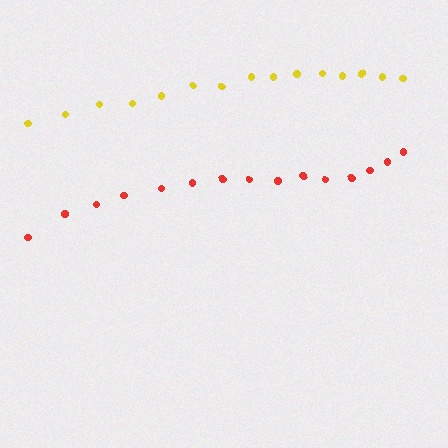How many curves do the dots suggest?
There are 2 distinct paths.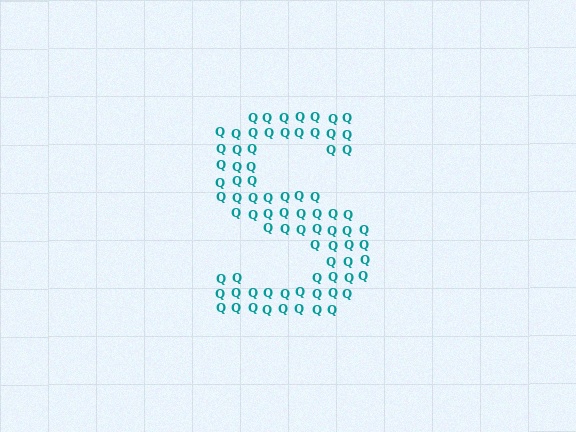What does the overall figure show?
The overall figure shows the letter S.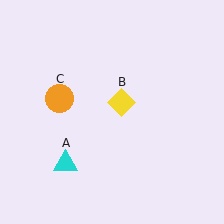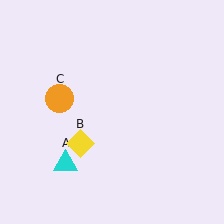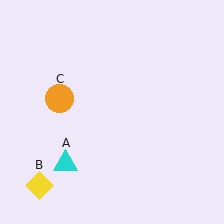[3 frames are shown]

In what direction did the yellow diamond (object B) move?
The yellow diamond (object B) moved down and to the left.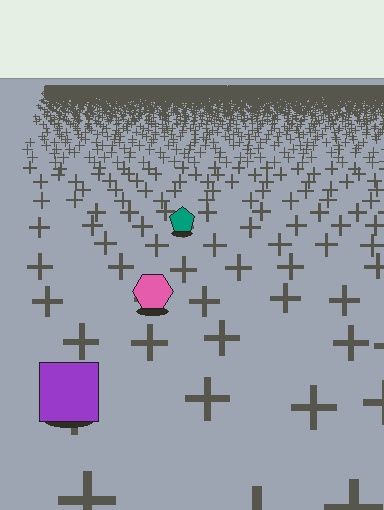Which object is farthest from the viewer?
The teal pentagon is farthest from the viewer. It appears smaller and the ground texture around it is denser.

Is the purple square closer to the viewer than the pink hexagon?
Yes. The purple square is closer — you can tell from the texture gradient: the ground texture is coarser near it.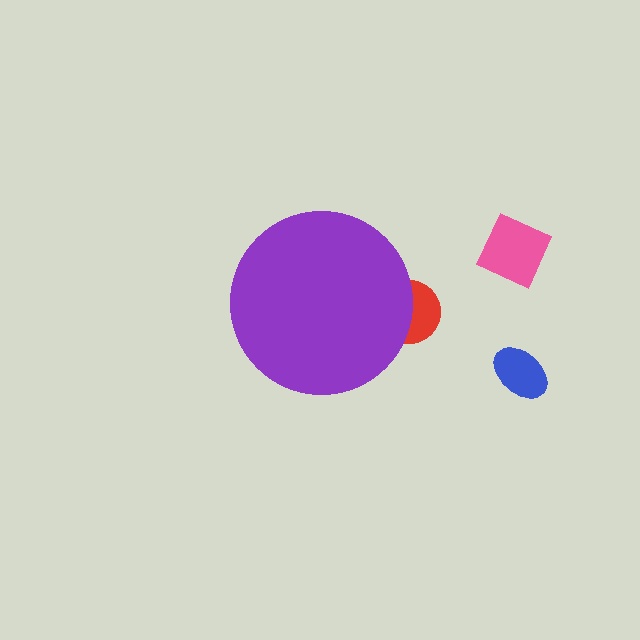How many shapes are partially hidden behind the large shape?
1 shape is partially hidden.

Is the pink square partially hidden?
No, the pink square is fully visible.